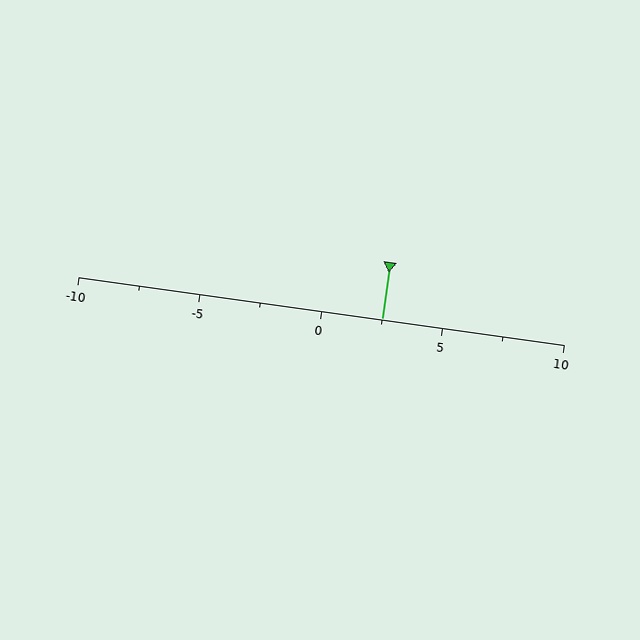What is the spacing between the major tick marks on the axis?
The major ticks are spaced 5 apart.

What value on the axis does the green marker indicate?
The marker indicates approximately 2.5.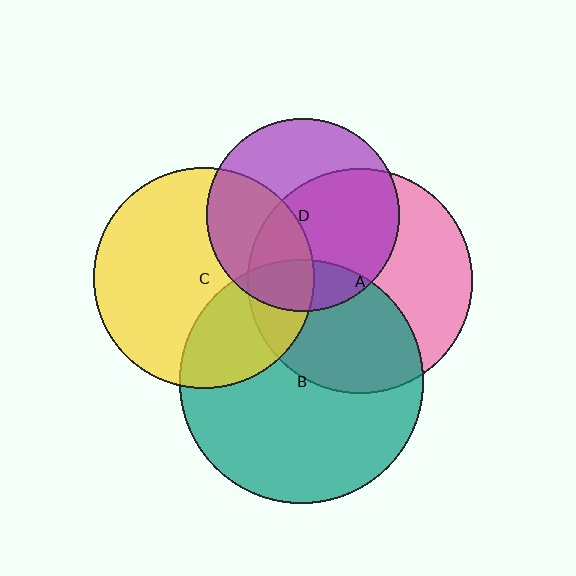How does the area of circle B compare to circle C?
Approximately 1.2 times.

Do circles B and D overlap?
Yes.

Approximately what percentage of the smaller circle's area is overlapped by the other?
Approximately 15%.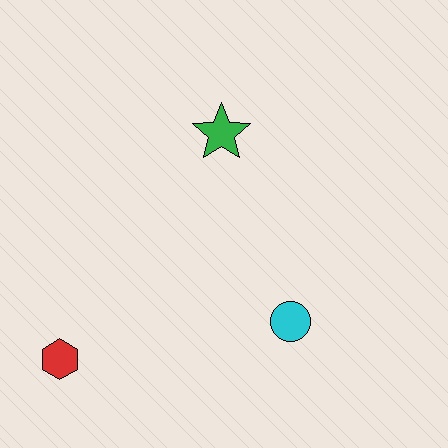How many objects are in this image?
There are 3 objects.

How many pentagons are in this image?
There are no pentagons.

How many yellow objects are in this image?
There are no yellow objects.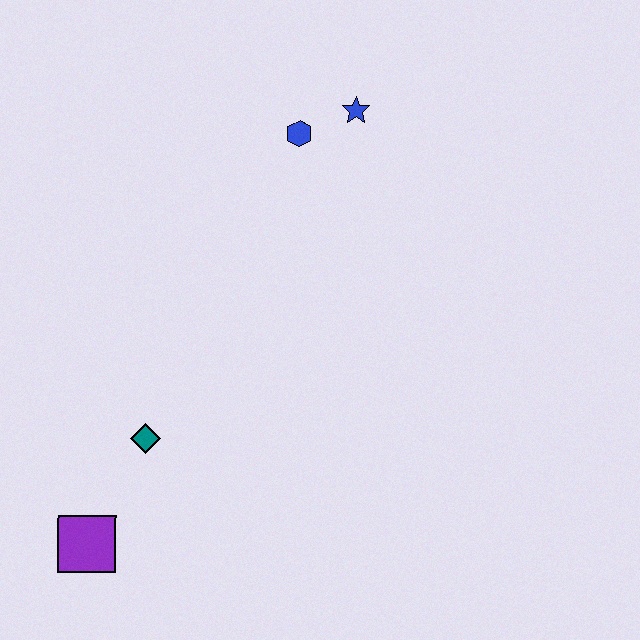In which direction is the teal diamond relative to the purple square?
The teal diamond is above the purple square.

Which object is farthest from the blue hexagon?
The purple square is farthest from the blue hexagon.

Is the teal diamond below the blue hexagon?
Yes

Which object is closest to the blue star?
The blue hexagon is closest to the blue star.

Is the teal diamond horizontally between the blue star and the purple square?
Yes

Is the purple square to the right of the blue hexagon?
No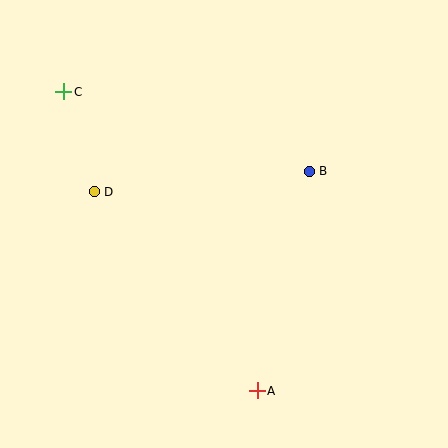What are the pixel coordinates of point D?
Point D is at (94, 192).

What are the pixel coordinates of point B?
Point B is at (309, 171).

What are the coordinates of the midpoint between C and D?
The midpoint between C and D is at (79, 142).